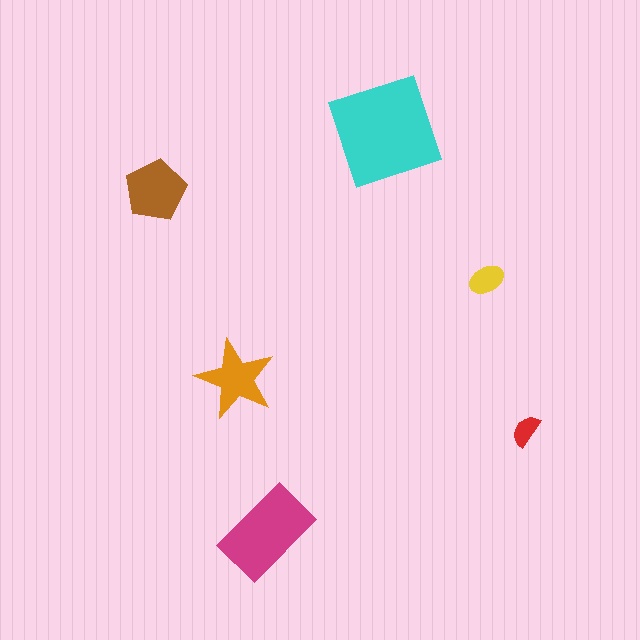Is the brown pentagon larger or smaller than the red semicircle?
Larger.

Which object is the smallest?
The red semicircle.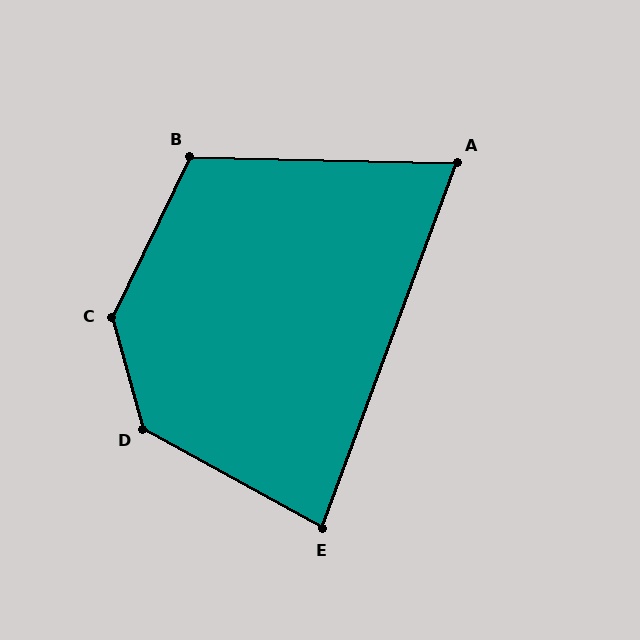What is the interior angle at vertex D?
Approximately 134 degrees (obtuse).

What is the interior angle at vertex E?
Approximately 81 degrees (acute).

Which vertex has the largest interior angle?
C, at approximately 138 degrees.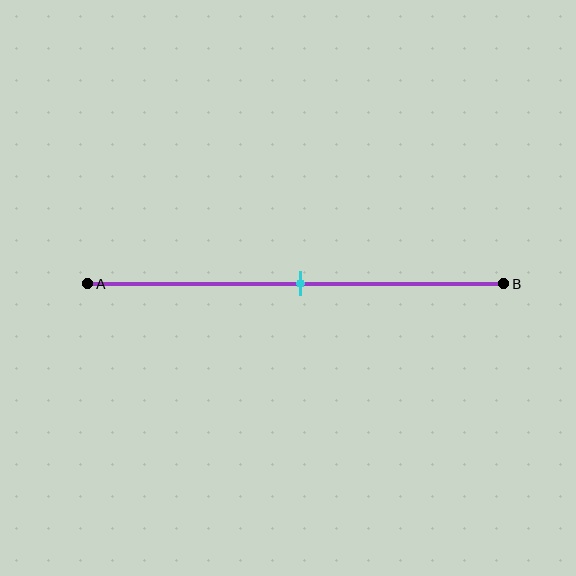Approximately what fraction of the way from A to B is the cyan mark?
The cyan mark is approximately 50% of the way from A to B.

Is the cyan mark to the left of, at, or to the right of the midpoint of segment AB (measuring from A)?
The cyan mark is approximately at the midpoint of segment AB.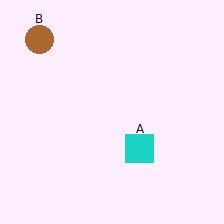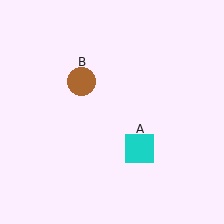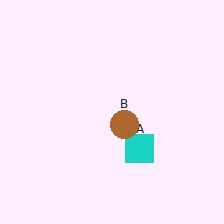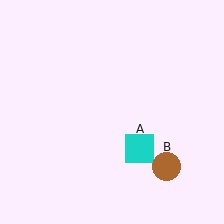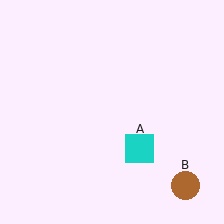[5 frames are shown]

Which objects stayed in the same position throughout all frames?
Cyan square (object A) remained stationary.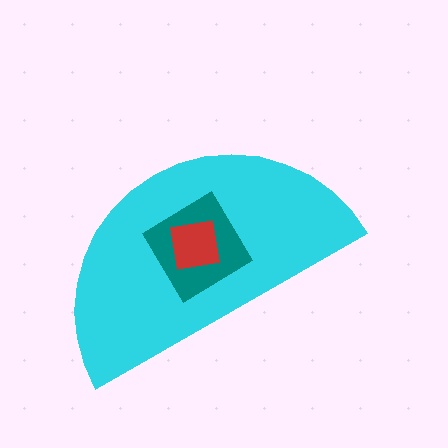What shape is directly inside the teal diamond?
The red square.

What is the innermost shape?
The red square.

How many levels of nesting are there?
3.